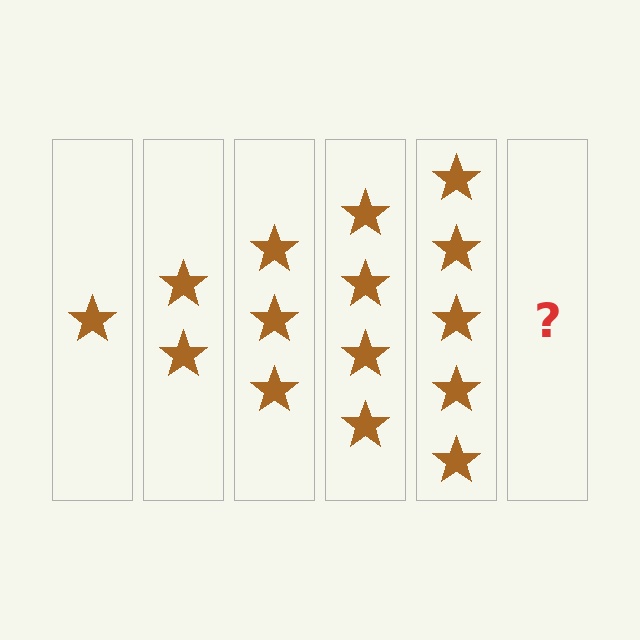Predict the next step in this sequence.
The next step is 6 stars.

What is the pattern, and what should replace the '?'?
The pattern is that each step adds one more star. The '?' should be 6 stars.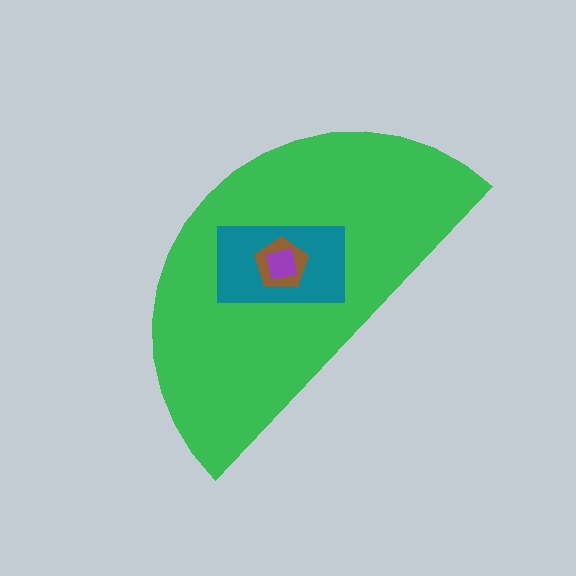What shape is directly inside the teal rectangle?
The brown pentagon.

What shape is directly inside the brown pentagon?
The purple square.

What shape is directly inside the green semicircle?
The teal rectangle.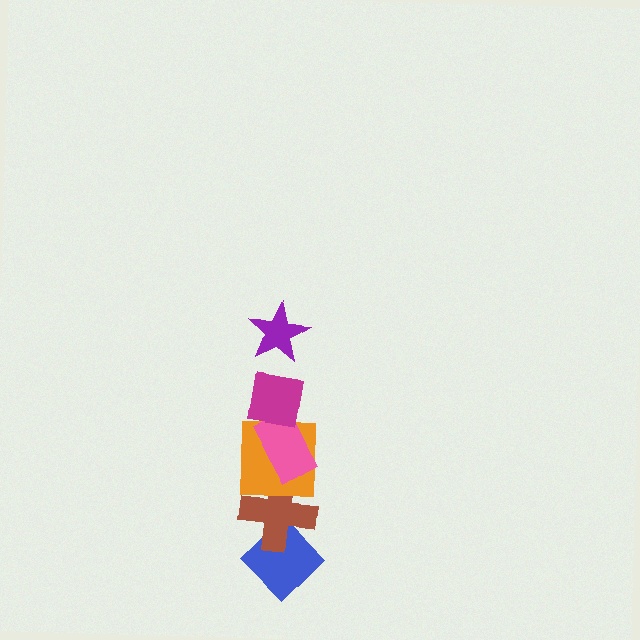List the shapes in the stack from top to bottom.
From top to bottom: the purple star, the magenta square, the pink rectangle, the orange square, the brown cross, the blue diamond.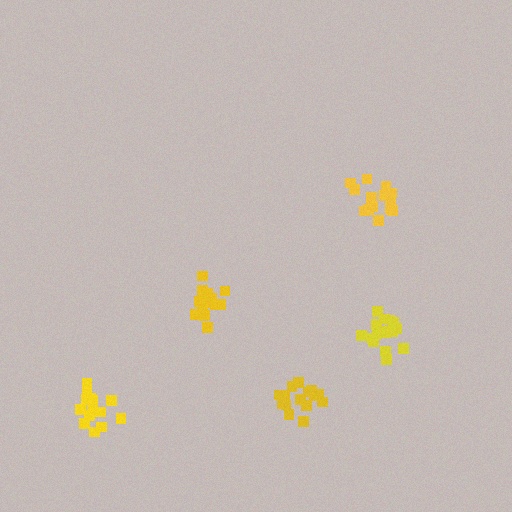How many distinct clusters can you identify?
There are 5 distinct clusters.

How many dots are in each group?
Group 1: 16 dots, Group 2: 16 dots, Group 3: 15 dots, Group 4: 13 dots, Group 5: 15 dots (75 total).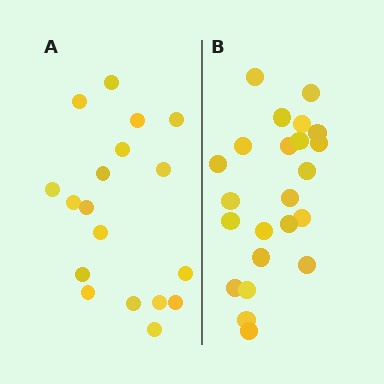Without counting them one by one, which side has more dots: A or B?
Region B (the right region) has more dots.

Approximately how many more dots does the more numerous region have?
Region B has about 5 more dots than region A.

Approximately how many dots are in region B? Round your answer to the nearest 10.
About 20 dots. (The exact count is 23, which rounds to 20.)